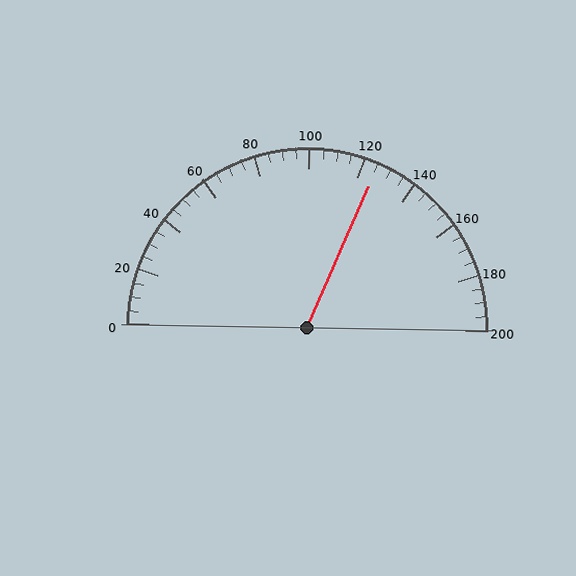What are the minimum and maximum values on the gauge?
The gauge ranges from 0 to 200.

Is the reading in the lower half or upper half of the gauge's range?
The reading is in the upper half of the range (0 to 200).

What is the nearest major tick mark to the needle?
The nearest major tick mark is 120.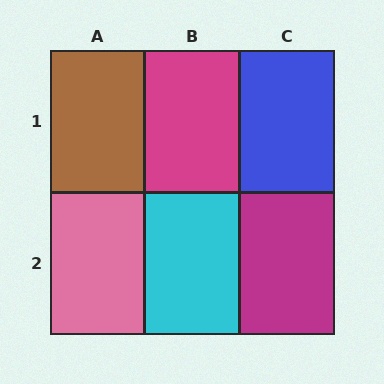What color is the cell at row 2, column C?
Magenta.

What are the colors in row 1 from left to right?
Brown, magenta, blue.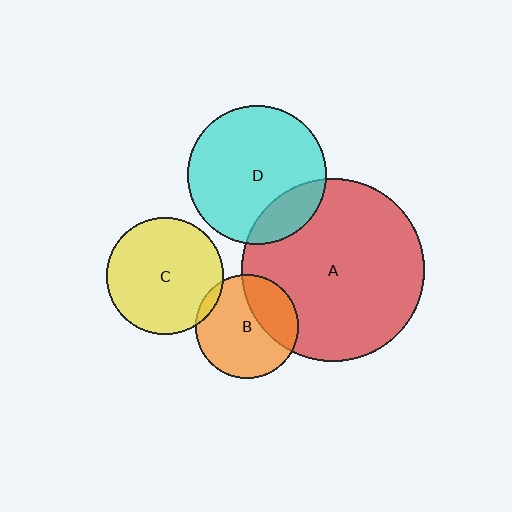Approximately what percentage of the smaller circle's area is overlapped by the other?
Approximately 30%.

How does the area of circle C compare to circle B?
Approximately 1.3 times.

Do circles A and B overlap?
Yes.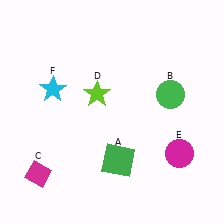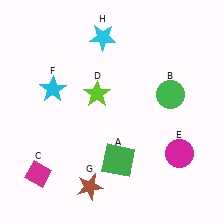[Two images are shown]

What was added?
A brown star (G), a cyan star (H) were added in Image 2.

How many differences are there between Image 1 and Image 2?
There are 2 differences between the two images.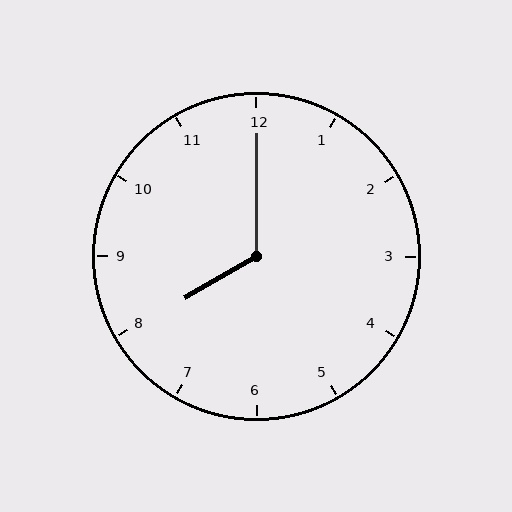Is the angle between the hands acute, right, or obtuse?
It is obtuse.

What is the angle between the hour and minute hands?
Approximately 120 degrees.